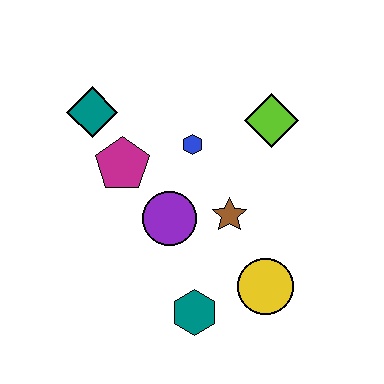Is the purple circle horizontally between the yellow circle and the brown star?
No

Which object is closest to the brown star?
The purple circle is closest to the brown star.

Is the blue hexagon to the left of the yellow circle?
Yes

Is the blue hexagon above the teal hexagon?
Yes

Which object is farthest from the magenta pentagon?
The yellow circle is farthest from the magenta pentagon.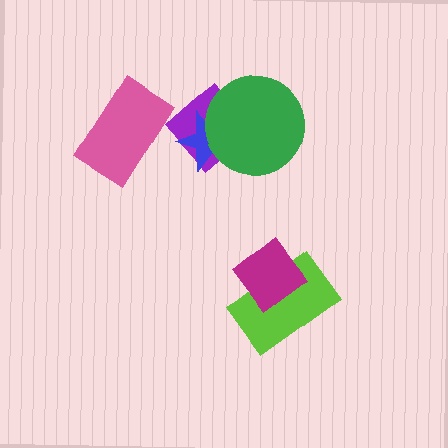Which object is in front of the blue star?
The green circle is in front of the blue star.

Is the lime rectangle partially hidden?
Yes, it is partially covered by another shape.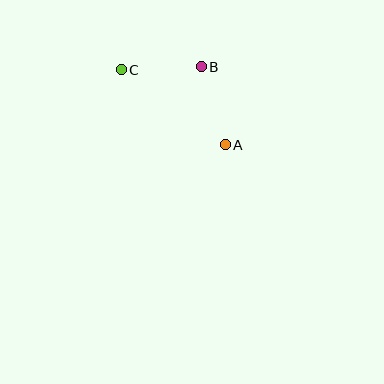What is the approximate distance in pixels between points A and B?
The distance between A and B is approximately 82 pixels.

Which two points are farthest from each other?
Points A and C are farthest from each other.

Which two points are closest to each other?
Points B and C are closest to each other.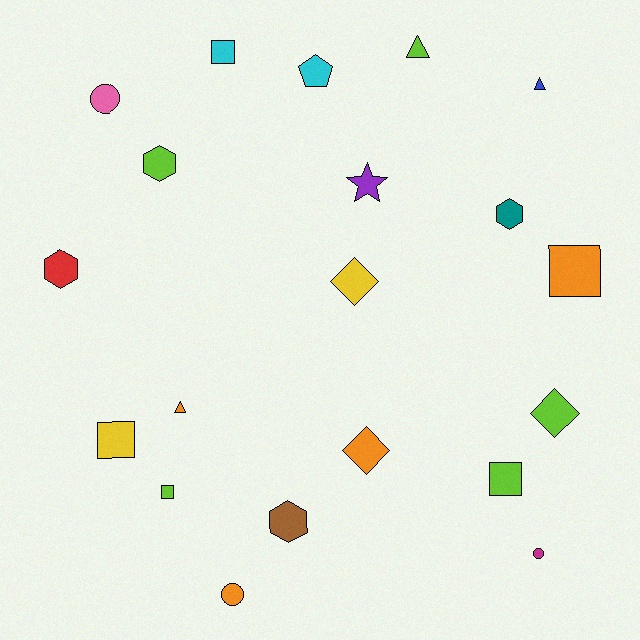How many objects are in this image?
There are 20 objects.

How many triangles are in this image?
There are 3 triangles.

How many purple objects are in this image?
There is 1 purple object.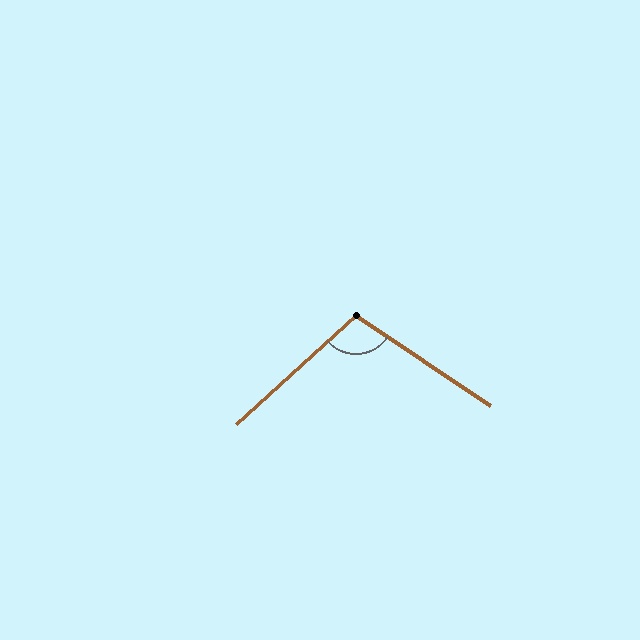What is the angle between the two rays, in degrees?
Approximately 104 degrees.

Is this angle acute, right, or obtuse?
It is obtuse.